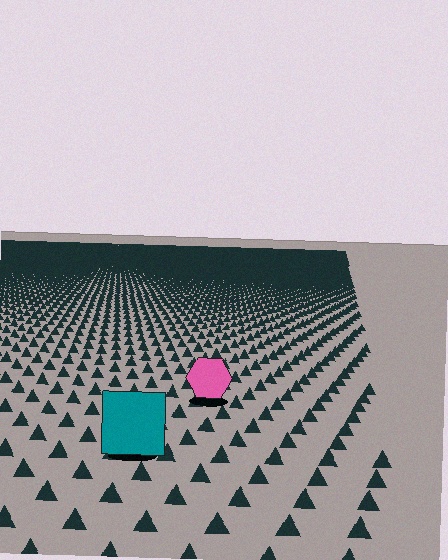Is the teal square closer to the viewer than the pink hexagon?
Yes. The teal square is closer — you can tell from the texture gradient: the ground texture is coarser near it.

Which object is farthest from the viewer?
The pink hexagon is farthest from the viewer. It appears smaller and the ground texture around it is denser.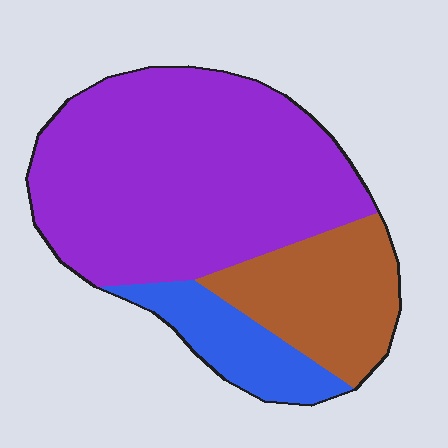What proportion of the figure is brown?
Brown covers 22% of the figure.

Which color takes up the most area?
Purple, at roughly 65%.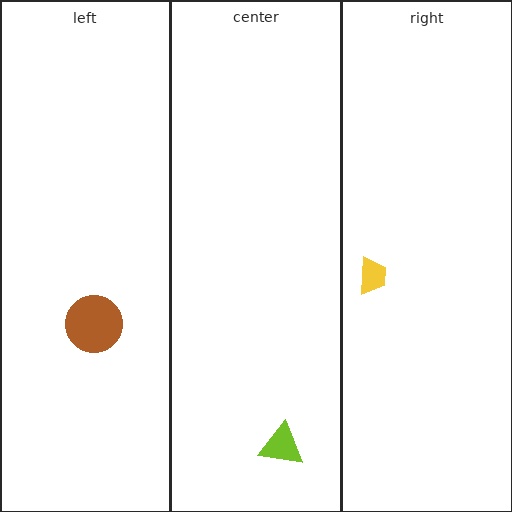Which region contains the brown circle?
The left region.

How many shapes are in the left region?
1.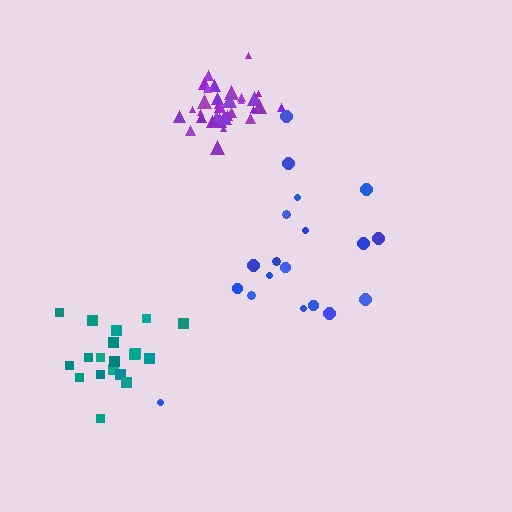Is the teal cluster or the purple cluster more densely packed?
Purple.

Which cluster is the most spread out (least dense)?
Blue.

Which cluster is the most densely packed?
Purple.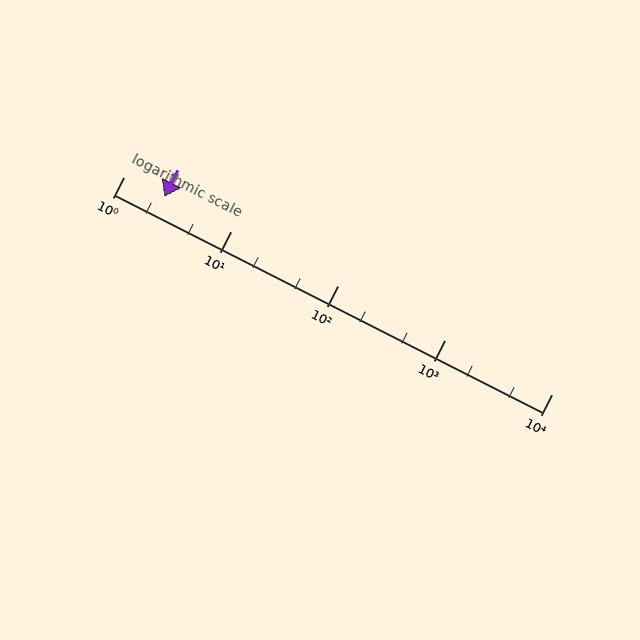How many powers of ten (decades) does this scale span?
The scale spans 4 decades, from 1 to 10000.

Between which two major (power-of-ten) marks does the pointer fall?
The pointer is between 1 and 10.